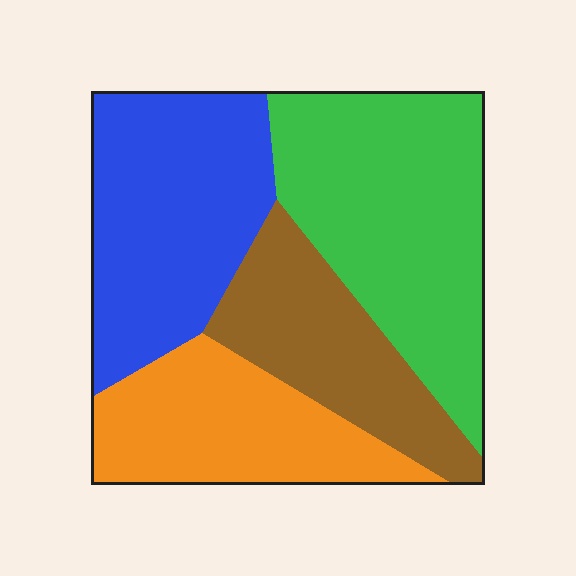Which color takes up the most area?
Green, at roughly 30%.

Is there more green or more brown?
Green.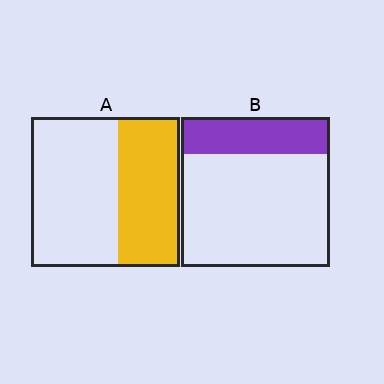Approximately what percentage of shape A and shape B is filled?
A is approximately 40% and B is approximately 25%.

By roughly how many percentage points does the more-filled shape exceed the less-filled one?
By roughly 15 percentage points (A over B).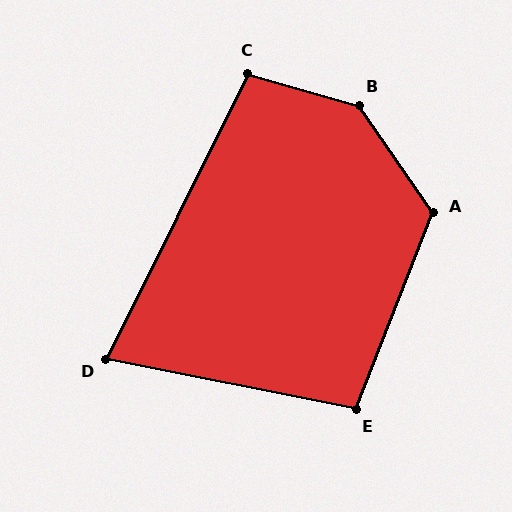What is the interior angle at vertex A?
Approximately 124 degrees (obtuse).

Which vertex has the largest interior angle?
B, at approximately 141 degrees.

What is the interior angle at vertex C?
Approximately 100 degrees (obtuse).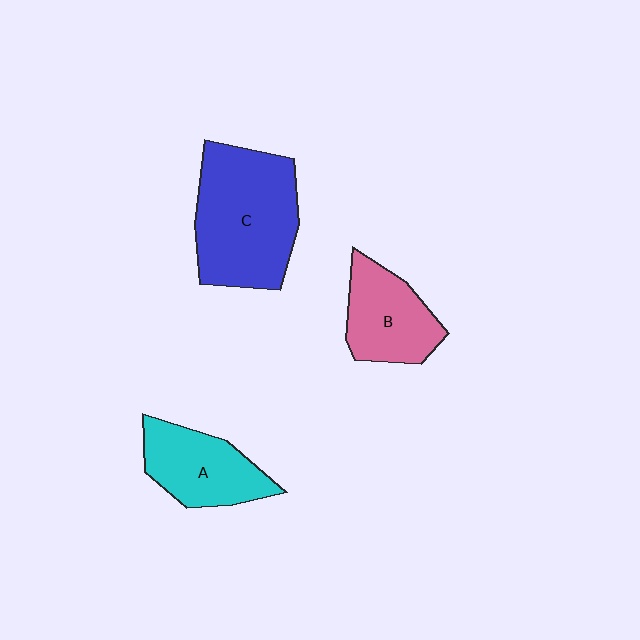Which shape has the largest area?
Shape C (blue).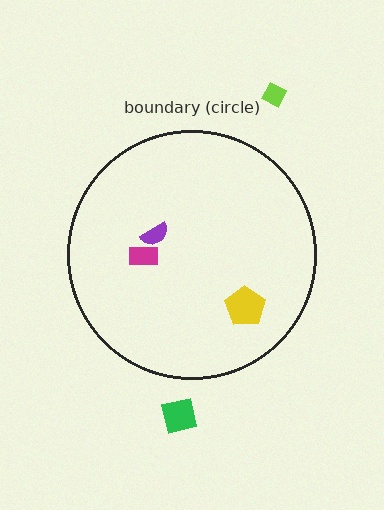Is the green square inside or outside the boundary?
Outside.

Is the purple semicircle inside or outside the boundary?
Inside.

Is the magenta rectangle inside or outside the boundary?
Inside.